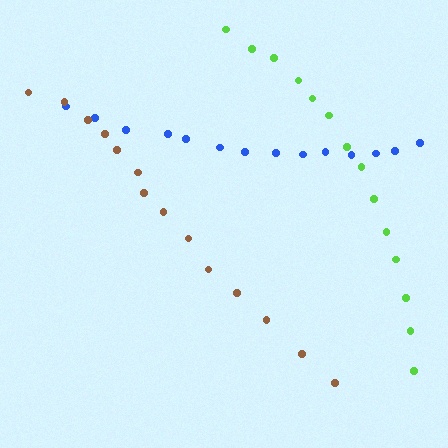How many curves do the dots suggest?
There are 3 distinct paths.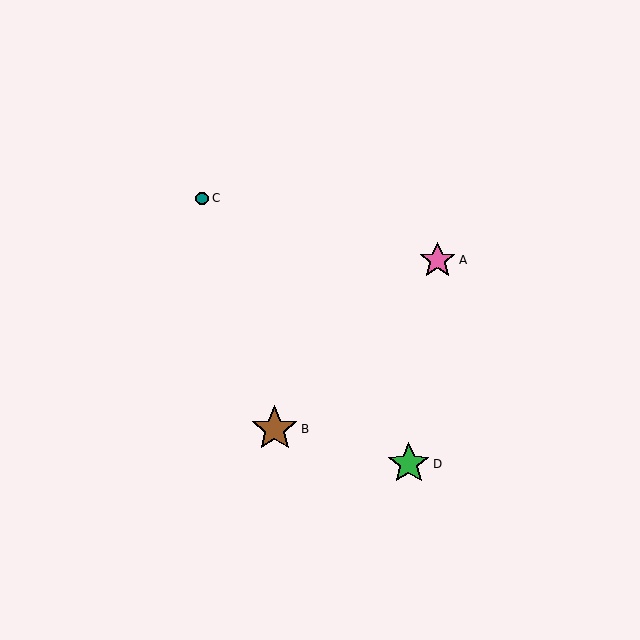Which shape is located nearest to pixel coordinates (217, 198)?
The teal circle (labeled C) at (202, 198) is nearest to that location.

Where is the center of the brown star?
The center of the brown star is at (275, 429).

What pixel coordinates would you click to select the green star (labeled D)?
Click at (409, 464) to select the green star D.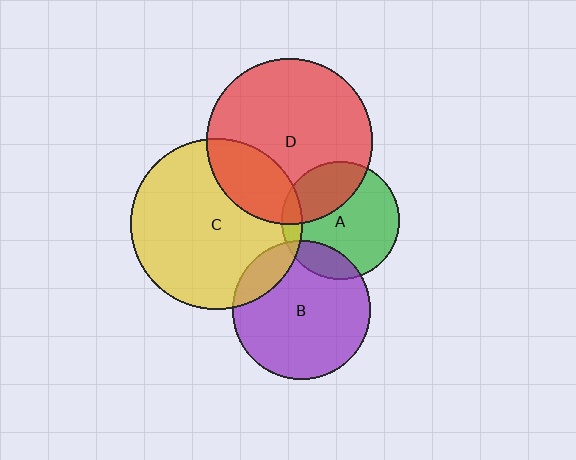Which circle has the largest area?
Circle C (yellow).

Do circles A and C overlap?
Yes.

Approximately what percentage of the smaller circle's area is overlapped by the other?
Approximately 10%.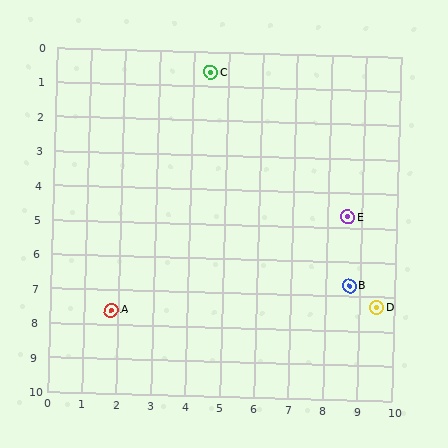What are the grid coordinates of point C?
Point C is at approximately (4.5, 0.6).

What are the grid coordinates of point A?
Point A is at approximately (1.8, 7.6).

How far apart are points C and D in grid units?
Points C and D are about 8.4 grid units apart.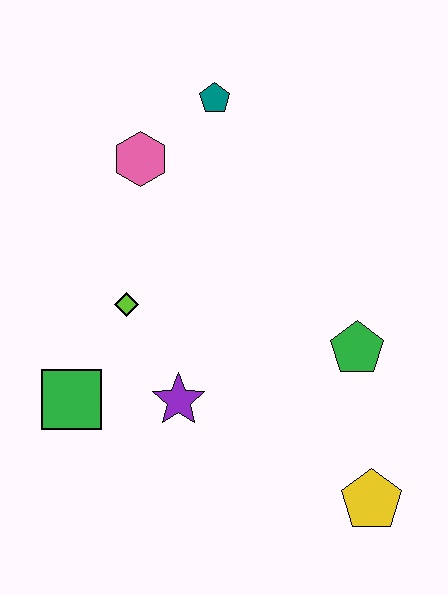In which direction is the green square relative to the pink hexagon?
The green square is below the pink hexagon.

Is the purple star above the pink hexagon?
No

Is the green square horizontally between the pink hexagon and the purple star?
No